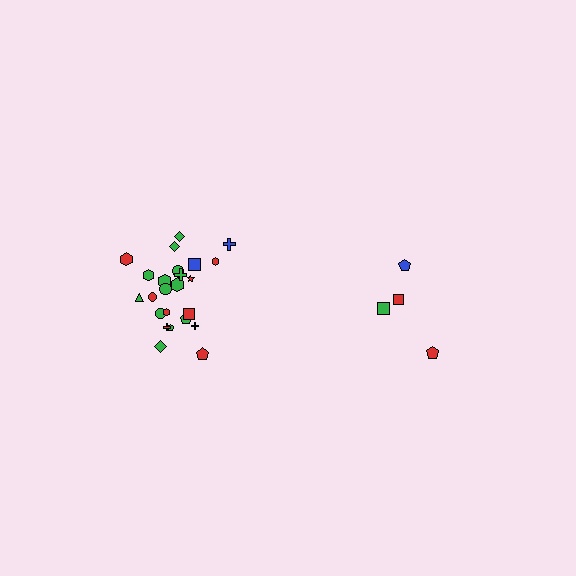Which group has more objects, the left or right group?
The left group.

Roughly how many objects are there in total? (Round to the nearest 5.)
Roughly 30 objects in total.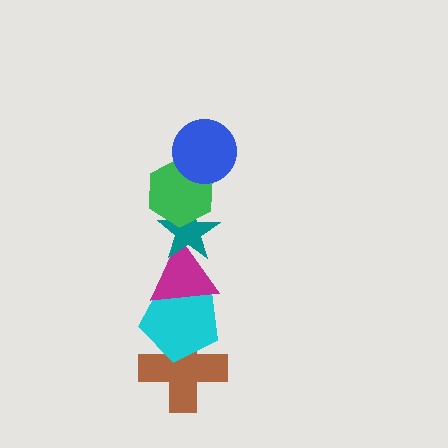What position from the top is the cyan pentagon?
The cyan pentagon is 5th from the top.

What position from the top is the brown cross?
The brown cross is 6th from the top.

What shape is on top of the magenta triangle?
The teal star is on top of the magenta triangle.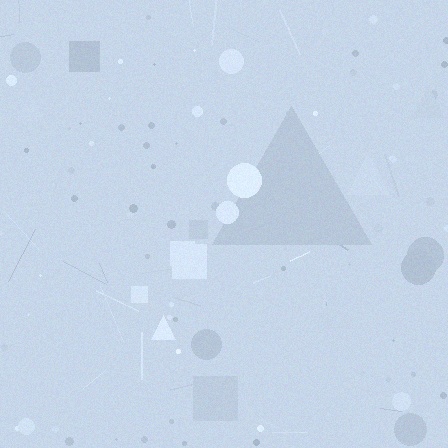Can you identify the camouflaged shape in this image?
The camouflaged shape is a triangle.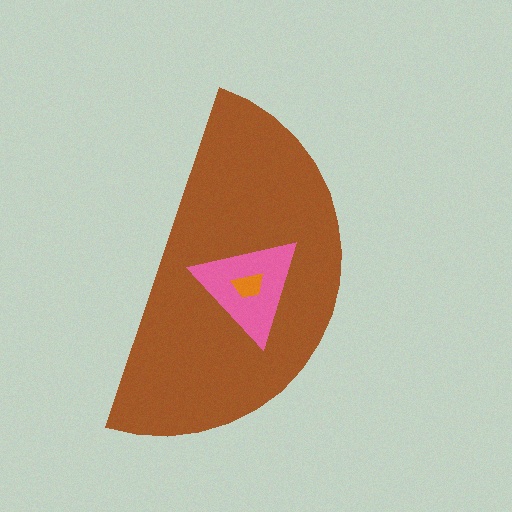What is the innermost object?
The orange trapezoid.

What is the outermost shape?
The brown semicircle.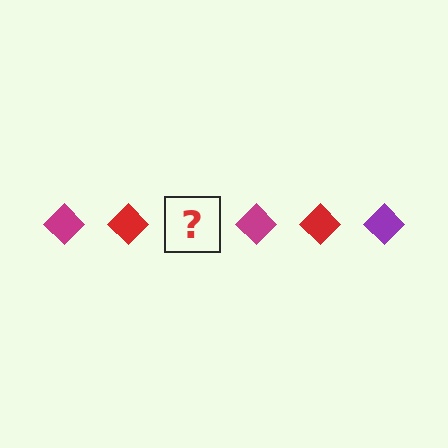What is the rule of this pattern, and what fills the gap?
The rule is that the pattern cycles through magenta, red, purple diamonds. The gap should be filled with a purple diamond.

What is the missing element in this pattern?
The missing element is a purple diamond.